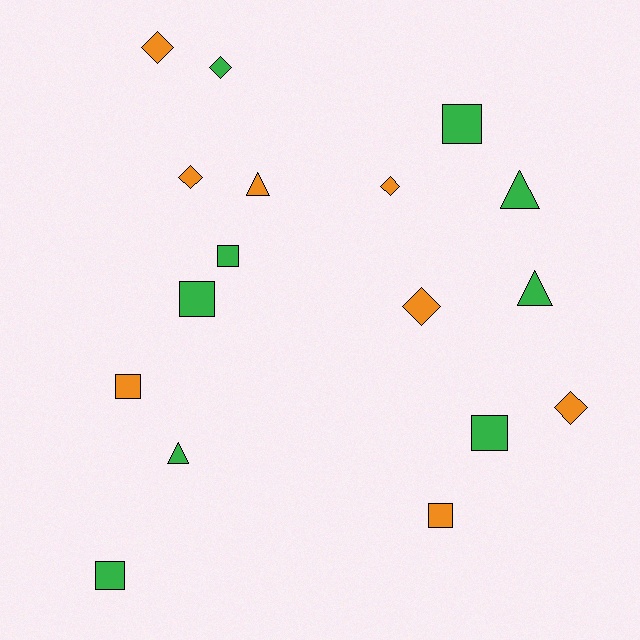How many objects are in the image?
There are 17 objects.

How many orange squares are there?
There are 2 orange squares.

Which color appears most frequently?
Green, with 9 objects.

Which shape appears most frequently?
Square, with 7 objects.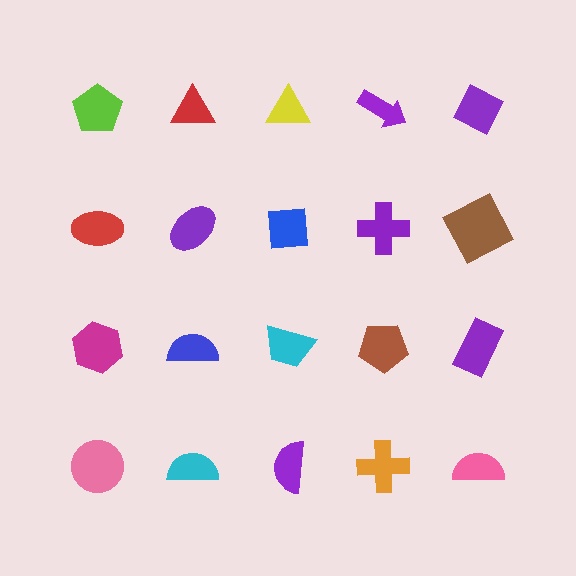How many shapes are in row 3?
5 shapes.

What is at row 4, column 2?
A cyan semicircle.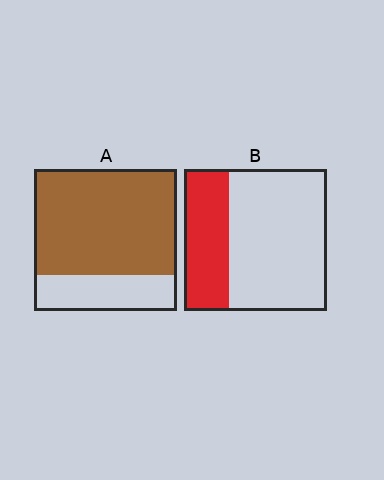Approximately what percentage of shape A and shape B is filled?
A is approximately 75% and B is approximately 30%.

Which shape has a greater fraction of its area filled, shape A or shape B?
Shape A.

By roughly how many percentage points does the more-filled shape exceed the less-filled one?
By roughly 45 percentage points (A over B).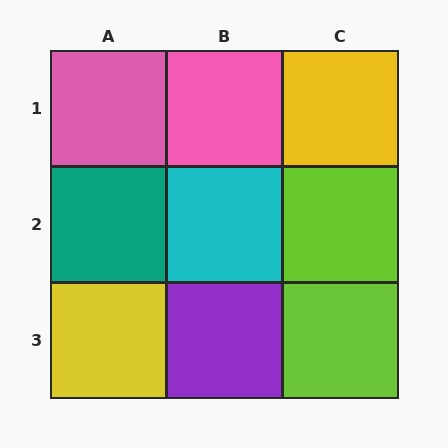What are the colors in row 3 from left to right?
Yellow, purple, lime.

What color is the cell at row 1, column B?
Pink.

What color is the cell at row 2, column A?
Teal.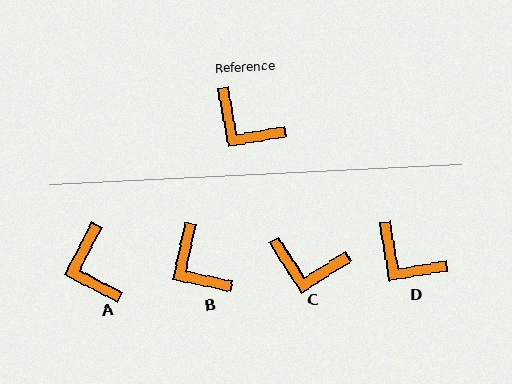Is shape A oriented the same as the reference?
No, it is off by about 38 degrees.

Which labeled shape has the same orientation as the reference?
D.